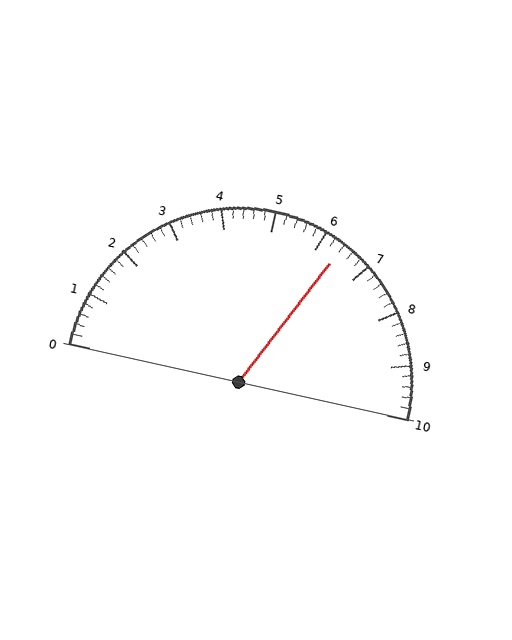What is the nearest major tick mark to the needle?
The nearest major tick mark is 6.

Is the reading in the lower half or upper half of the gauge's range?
The reading is in the upper half of the range (0 to 10).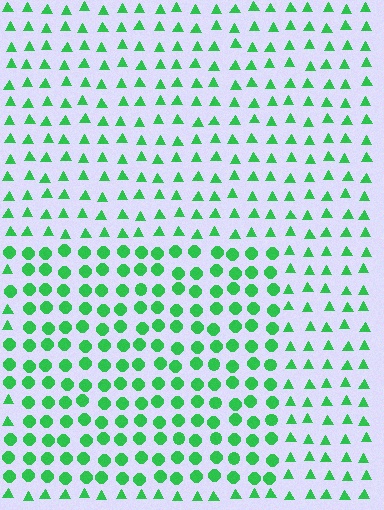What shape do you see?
I see a rectangle.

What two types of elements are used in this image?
The image uses circles inside the rectangle region and triangles outside it.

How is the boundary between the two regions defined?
The boundary is defined by a change in element shape: circles inside vs. triangles outside. All elements share the same color and spacing.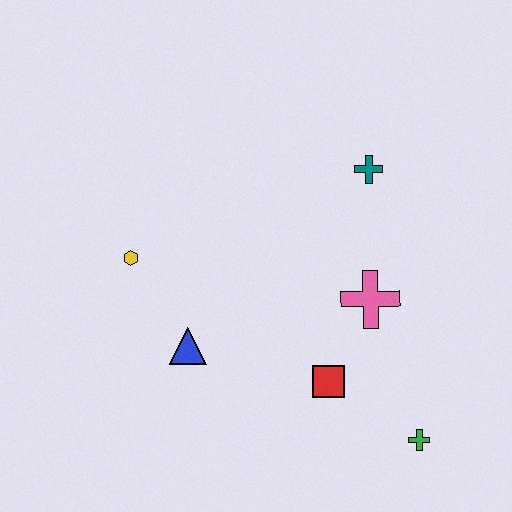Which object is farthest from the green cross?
The yellow hexagon is farthest from the green cross.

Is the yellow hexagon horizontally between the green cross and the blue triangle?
No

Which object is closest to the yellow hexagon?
The blue triangle is closest to the yellow hexagon.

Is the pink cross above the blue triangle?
Yes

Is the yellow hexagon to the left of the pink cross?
Yes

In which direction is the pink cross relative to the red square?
The pink cross is above the red square.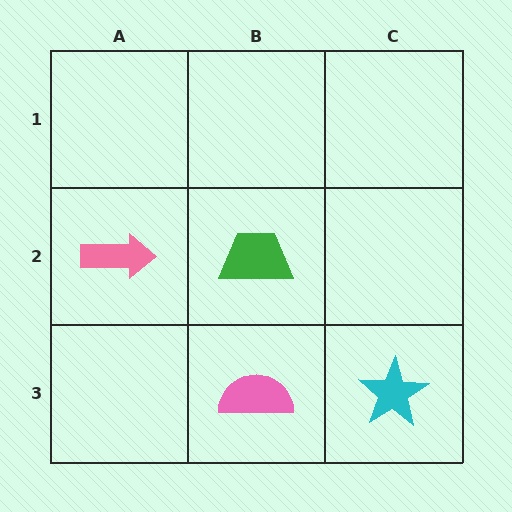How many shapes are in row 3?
2 shapes.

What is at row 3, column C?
A cyan star.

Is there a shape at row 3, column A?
No, that cell is empty.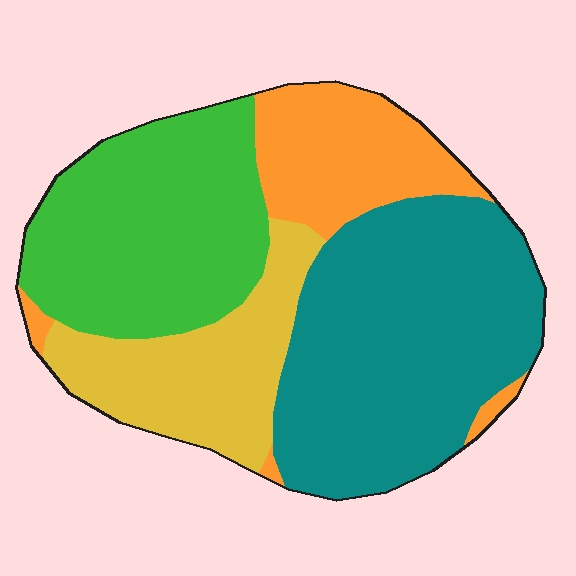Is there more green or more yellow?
Green.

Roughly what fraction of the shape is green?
Green covers around 30% of the shape.